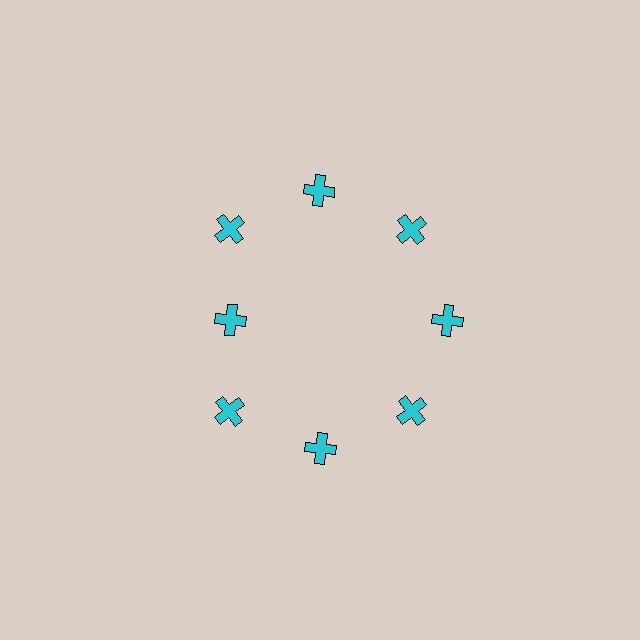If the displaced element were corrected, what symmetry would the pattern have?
It would have 8-fold rotational symmetry — the pattern would map onto itself every 45 degrees.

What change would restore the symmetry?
The symmetry would be restored by moving it outward, back onto the ring so that all 8 crosses sit at equal angles and equal distance from the center.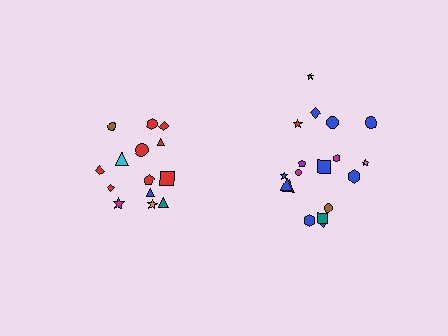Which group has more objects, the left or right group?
The right group.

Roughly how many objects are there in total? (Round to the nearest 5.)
Roughly 35 objects in total.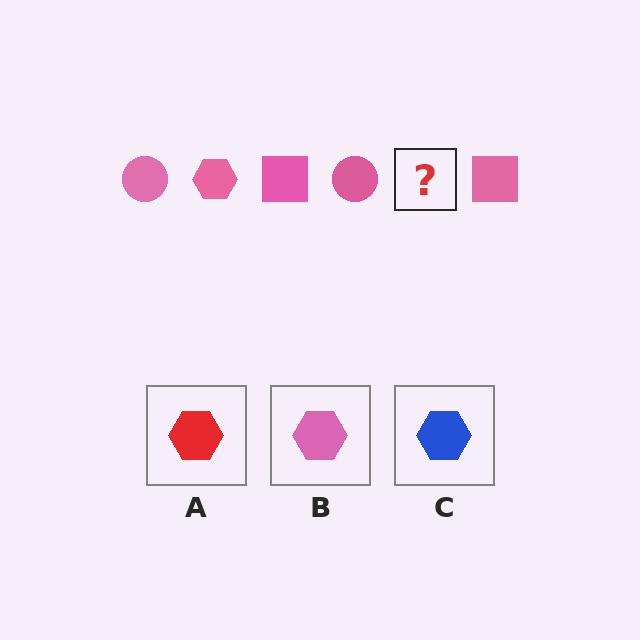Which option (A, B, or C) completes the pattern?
B.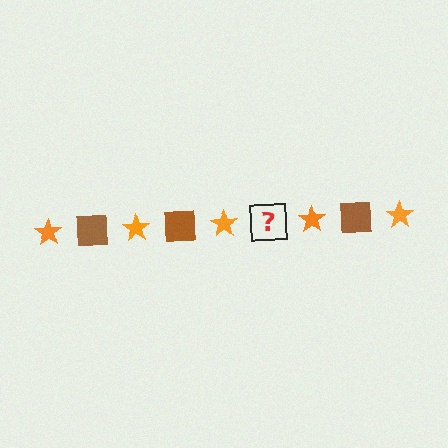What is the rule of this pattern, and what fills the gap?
The rule is that the pattern alternates between orange star and brown square. The gap should be filled with a brown square.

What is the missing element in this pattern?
The missing element is a brown square.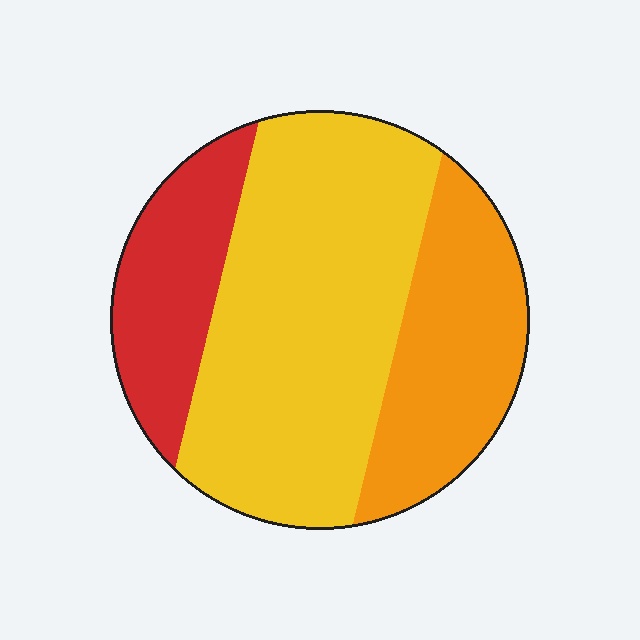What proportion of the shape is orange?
Orange takes up between a quarter and a half of the shape.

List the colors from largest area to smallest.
From largest to smallest: yellow, orange, red.